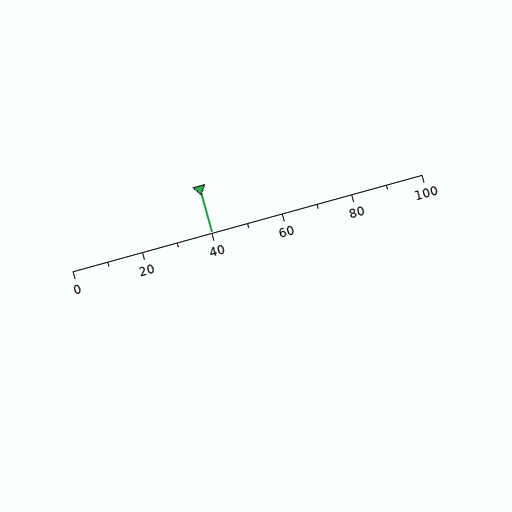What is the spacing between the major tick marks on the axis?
The major ticks are spaced 20 apart.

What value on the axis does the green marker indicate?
The marker indicates approximately 40.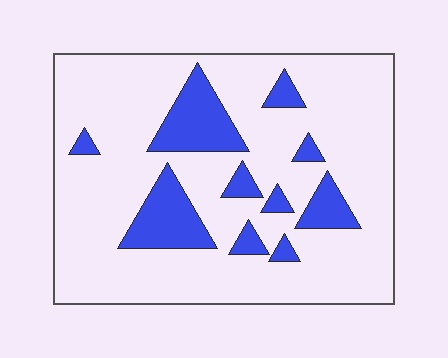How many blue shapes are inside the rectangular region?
10.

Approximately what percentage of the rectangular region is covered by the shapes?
Approximately 20%.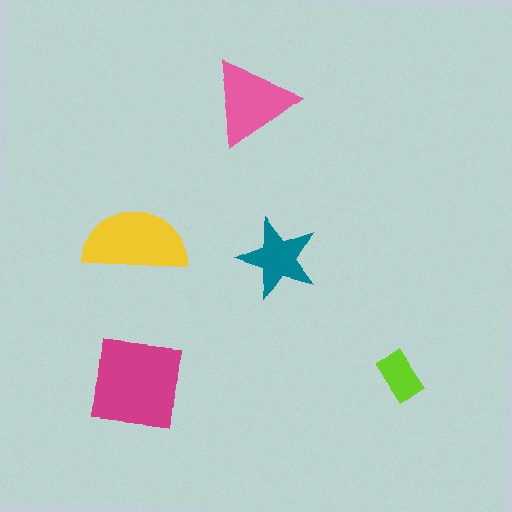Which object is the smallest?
The lime rectangle.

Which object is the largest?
The magenta square.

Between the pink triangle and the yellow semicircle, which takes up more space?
The yellow semicircle.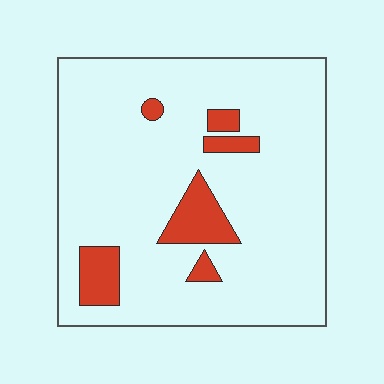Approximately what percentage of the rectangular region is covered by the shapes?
Approximately 10%.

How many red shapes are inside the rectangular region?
6.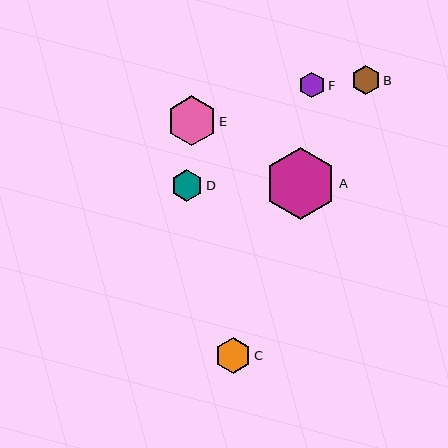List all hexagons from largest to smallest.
From largest to smallest: A, E, C, D, B, F.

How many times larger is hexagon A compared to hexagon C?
Hexagon A is approximately 2.0 times the size of hexagon C.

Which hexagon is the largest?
Hexagon A is the largest with a size of approximately 72 pixels.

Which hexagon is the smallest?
Hexagon F is the smallest with a size of approximately 26 pixels.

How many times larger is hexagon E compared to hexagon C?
Hexagon E is approximately 1.4 times the size of hexagon C.